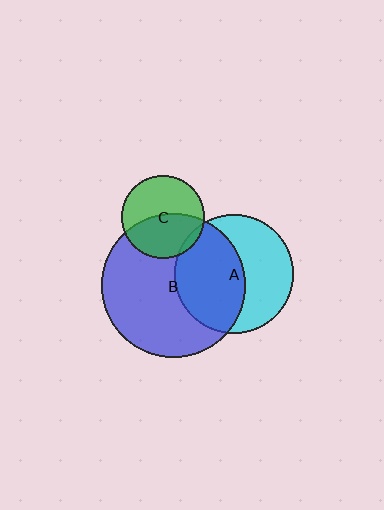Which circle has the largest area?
Circle B (blue).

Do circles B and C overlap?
Yes.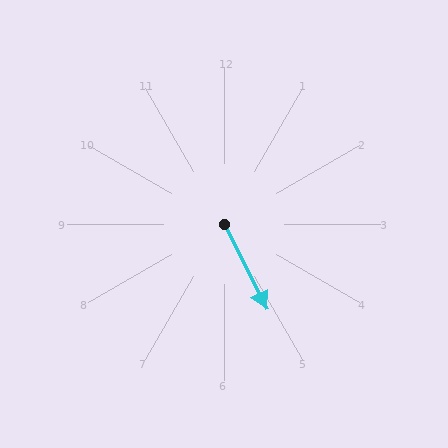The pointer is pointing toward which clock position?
Roughly 5 o'clock.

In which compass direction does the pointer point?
Southeast.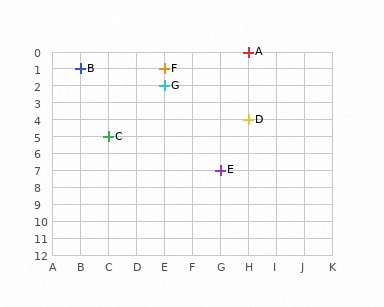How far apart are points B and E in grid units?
Points B and E are 5 columns and 6 rows apart (about 7.8 grid units diagonally).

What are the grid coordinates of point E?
Point E is at grid coordinates (G, 7).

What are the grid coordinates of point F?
Point F is at grid coordinates (E, 1).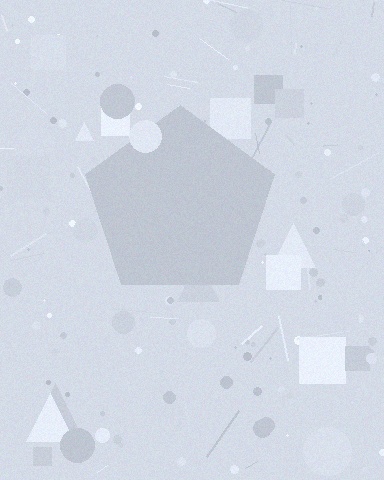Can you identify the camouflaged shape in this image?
The camouflaged shape is a pentagon.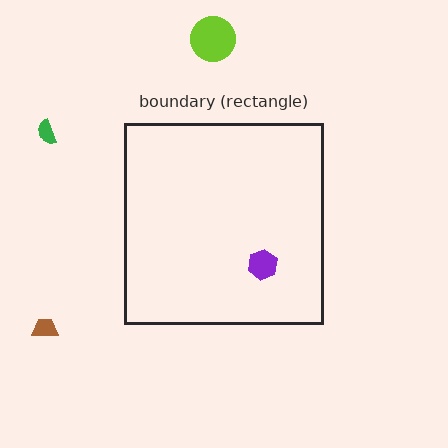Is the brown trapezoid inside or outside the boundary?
Outside.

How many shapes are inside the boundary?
1 inside, 3 outside.